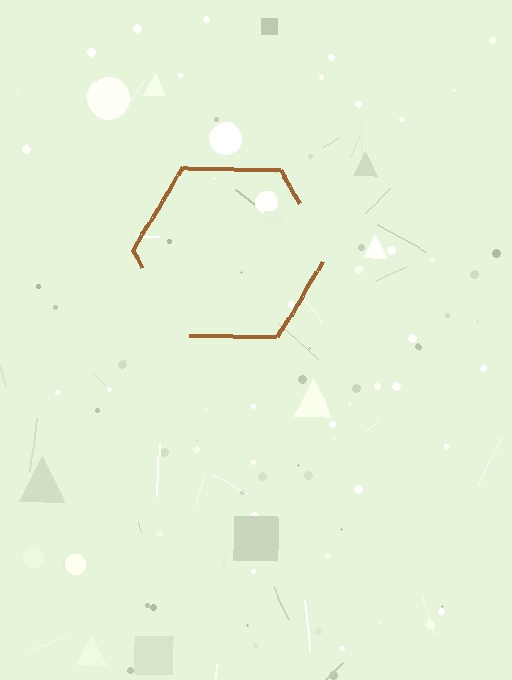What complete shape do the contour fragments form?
The contour fragments form a hexagon.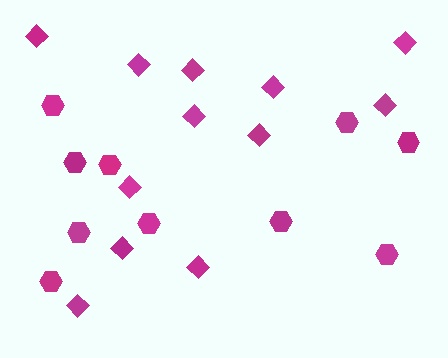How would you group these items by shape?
There are 2 groups: one group of hexagons (10) and one group of diamonds (12).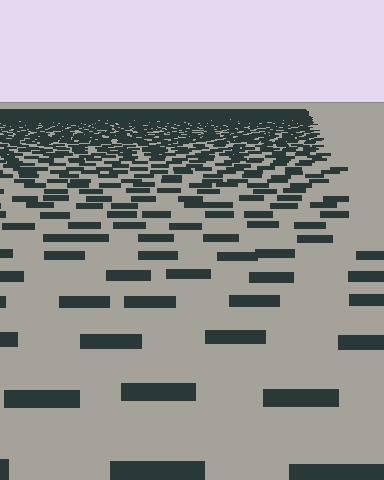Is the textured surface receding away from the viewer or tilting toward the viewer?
The surface is receding away from the viewer. Texture elements get smaller and denser toward the top.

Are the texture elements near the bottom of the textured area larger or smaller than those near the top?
Larger. Near the bottom, elements are closer to the viewer and appear at a bigger on-screen size.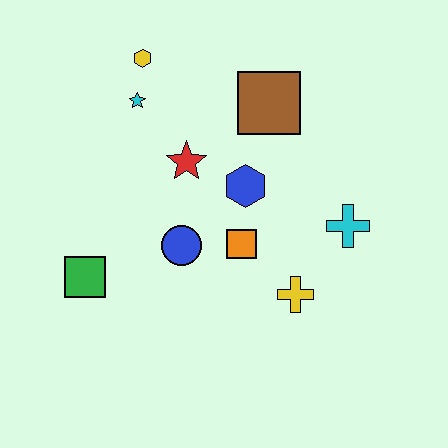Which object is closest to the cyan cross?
The yellow cross is closest to the cyan cross.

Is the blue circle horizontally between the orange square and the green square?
Yes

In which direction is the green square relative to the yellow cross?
The green square is to the left of the yellow cross.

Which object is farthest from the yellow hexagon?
The yellow cross is farthest from the yellow hexagon.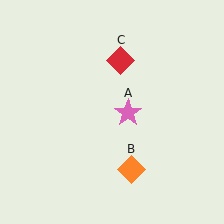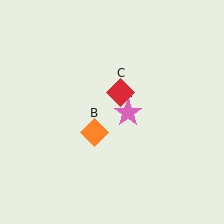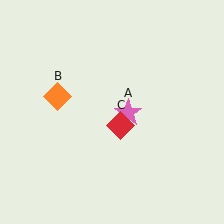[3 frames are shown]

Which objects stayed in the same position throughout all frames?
Pink star (object A) remained stationary.